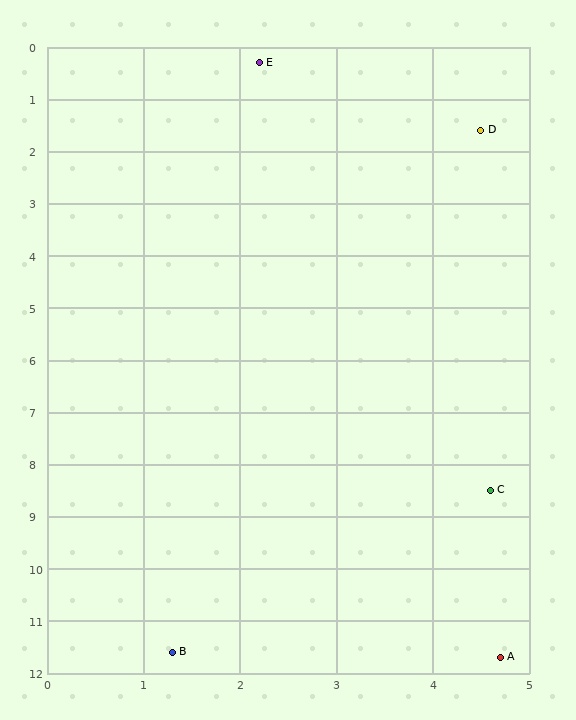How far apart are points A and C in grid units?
Points A and C are about 3.2 grid units apart.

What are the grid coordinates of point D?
Point D is at approximately (4.5, 1.6).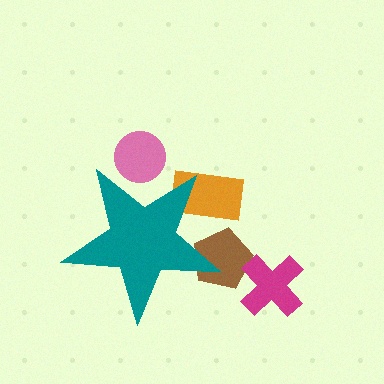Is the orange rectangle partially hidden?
Yes, the orange rectangle is partially hidden behind the teal star.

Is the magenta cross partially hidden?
No, the magenta cross is fully visible.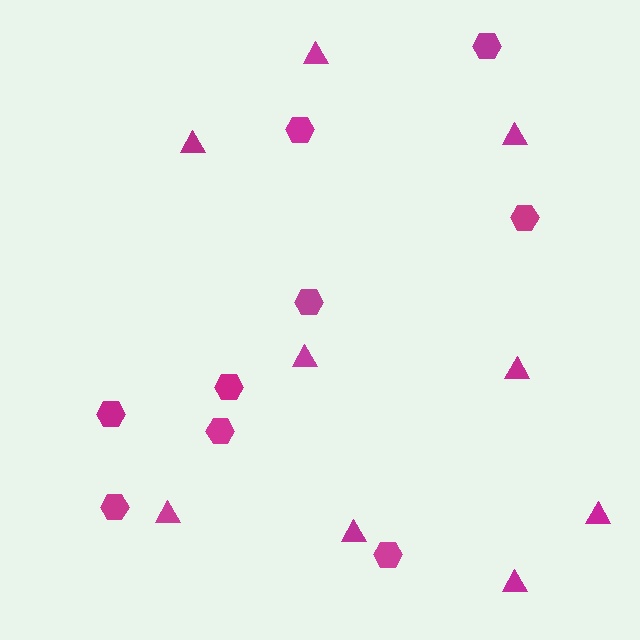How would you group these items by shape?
There are 2 groups: one group of hexagons (9) and one group of triangles (9).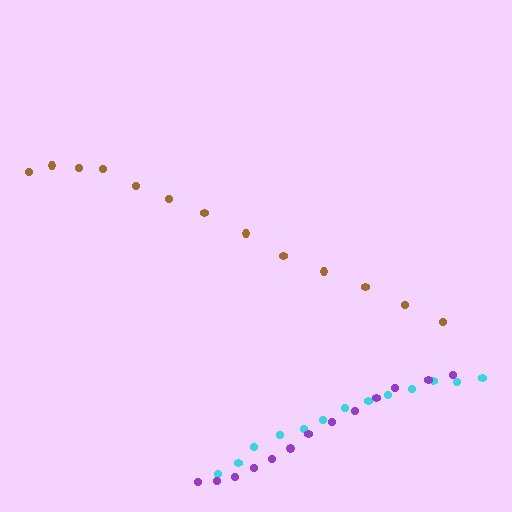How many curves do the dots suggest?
There are 3 distinct paths.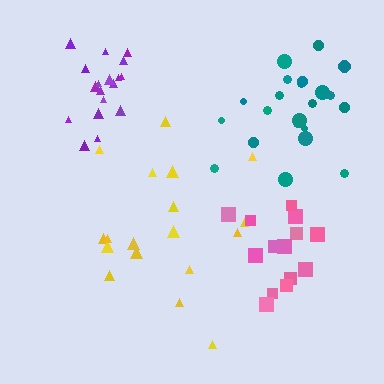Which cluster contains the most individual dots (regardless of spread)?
Teal (22).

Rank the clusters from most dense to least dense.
purple, teal, pink, yellow.